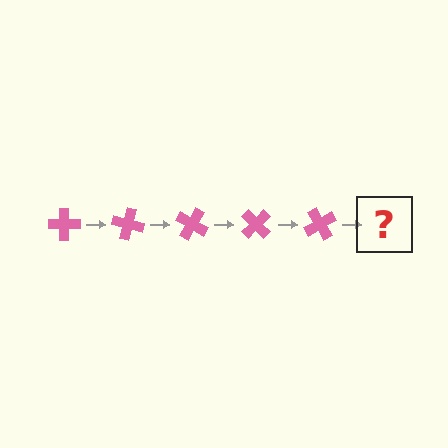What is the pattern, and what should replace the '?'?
The pattern is that the cross rotates 15 degrees each step. The '?' should be a pink cross rotated 75 degrees.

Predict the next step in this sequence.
The next step is a pink cross rotated 75 degrees.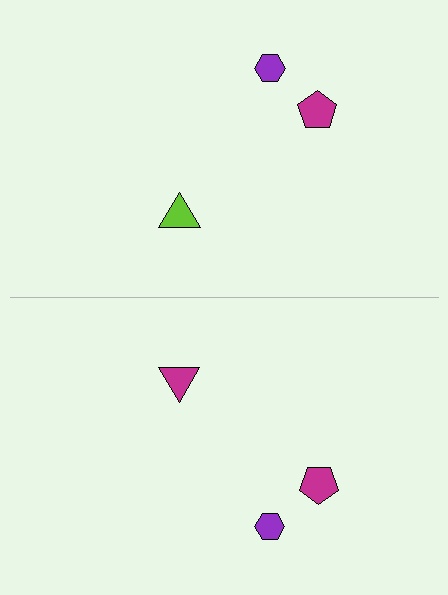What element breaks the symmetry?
The magenta triangle on the bottom side breaks the symmetry — its mirror counterpart is lime.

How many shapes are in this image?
There are 6 shapes in this image.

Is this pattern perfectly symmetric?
No, the pattern is not perfectly symmetric. The magenta triangle on the bottom side breaks the symmetry — its mirror counterpart is lime.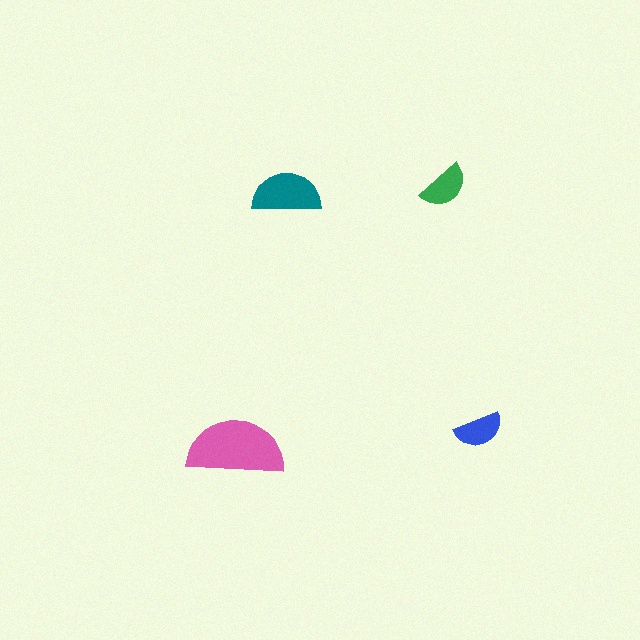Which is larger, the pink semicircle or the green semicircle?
The pink one.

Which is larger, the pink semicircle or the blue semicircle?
The pink one.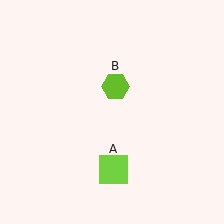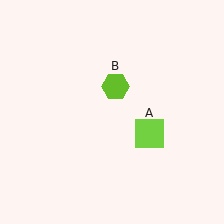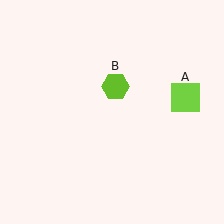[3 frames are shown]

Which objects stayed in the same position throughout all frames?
Lime hexagon (object B) remained stationary.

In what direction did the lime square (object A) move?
The lime square (object A) moved up and to the right.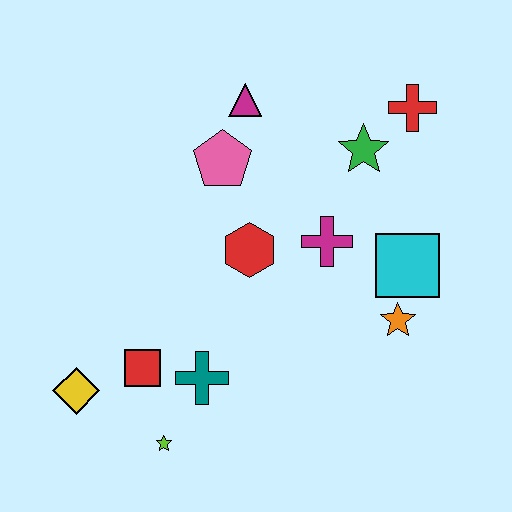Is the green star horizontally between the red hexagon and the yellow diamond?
No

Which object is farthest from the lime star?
The red cross is farthest from the lime star.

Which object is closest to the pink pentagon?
The magenta triangle is closest to the pink pentagon.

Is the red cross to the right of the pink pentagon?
Yes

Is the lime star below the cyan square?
Yes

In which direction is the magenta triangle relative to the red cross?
The magenta triangle is to the left of the red cross.